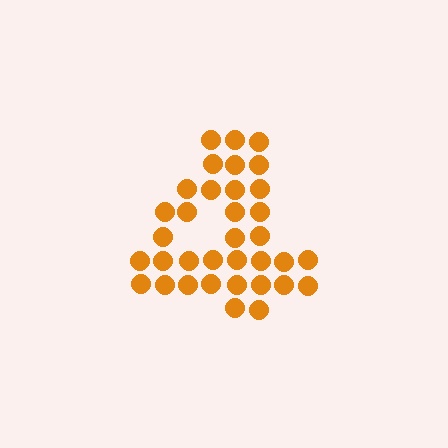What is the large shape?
The large shape is the digit 4.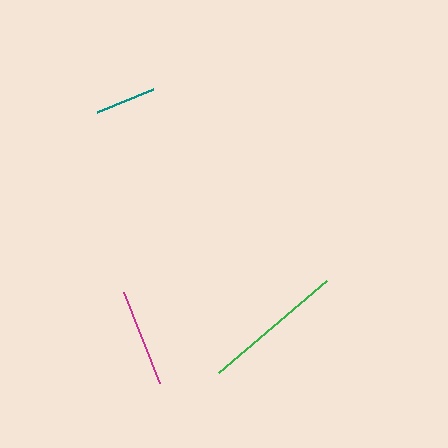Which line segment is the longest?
The green line is the longest at approximately 141 pixels.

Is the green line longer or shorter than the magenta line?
The green line is longer than the magenta line.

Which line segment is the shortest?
The teal line is the shortest at approximately 60 pixels.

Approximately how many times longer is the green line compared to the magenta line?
The green line is approximately 1.4 times the length of the magenta line.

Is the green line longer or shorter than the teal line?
The green line is longer than the teal line.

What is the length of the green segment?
The green segment is approximately 141 pixels long.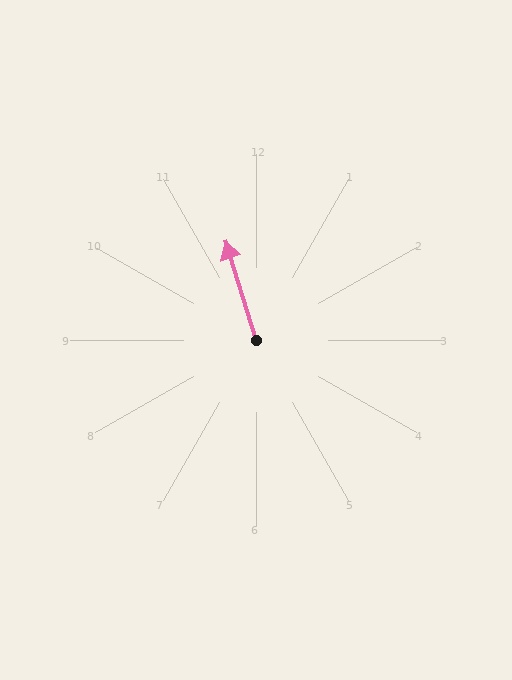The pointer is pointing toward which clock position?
Roughly 11 o'clock.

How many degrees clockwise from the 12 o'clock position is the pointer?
Approximately 343 degrees.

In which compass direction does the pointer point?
North.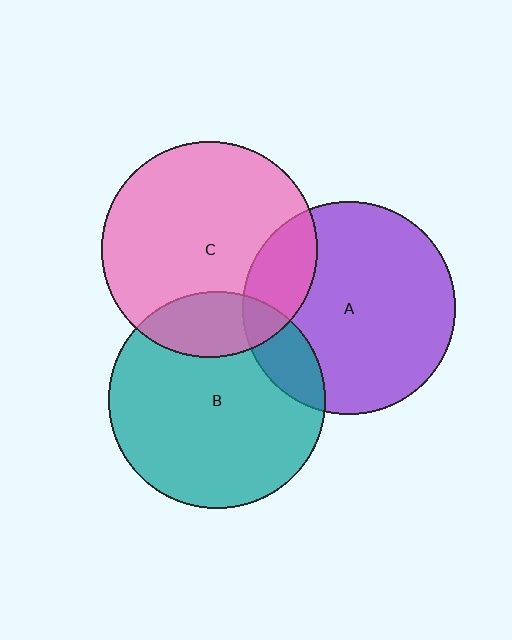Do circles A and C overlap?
Yes.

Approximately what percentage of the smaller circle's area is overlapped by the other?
Approximately 20%.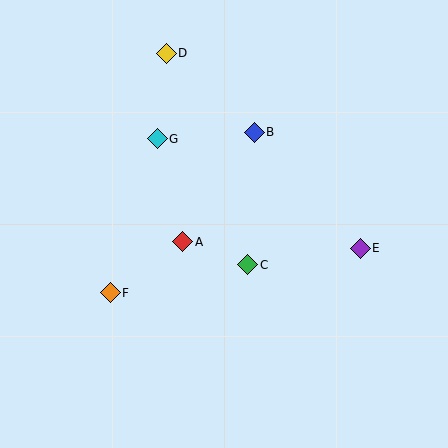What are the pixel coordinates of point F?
Point F is at (110, 293).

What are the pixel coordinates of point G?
Point G is at (157, 139).